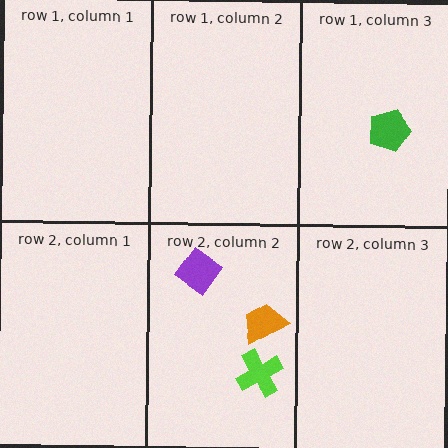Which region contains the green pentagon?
The row 1, column 3 region.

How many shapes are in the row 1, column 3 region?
1.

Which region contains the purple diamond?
The row 2, column 2 region.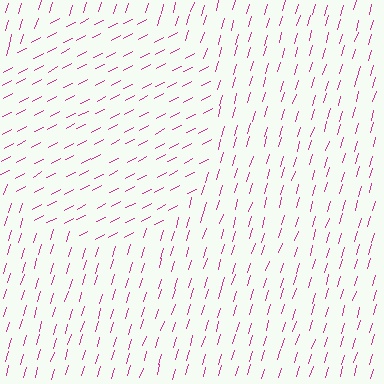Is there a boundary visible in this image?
Yes, there is a texture boundary formed by a change in line orientation.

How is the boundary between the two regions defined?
The boundary is defined purely by a change in line orientation (approximately 45 degrees difference). All lines are the same color and thickness.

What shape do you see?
I see a circle.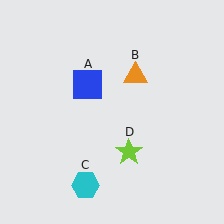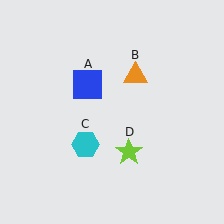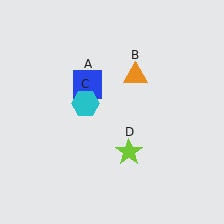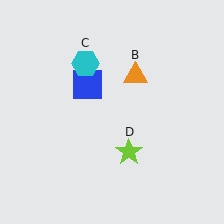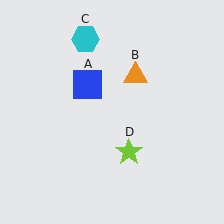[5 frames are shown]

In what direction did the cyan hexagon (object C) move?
The cyan hexagon (object C) moved up.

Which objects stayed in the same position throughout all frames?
Blue square (object A) and orange triangle (object B) and lime star (object D) remained stationary.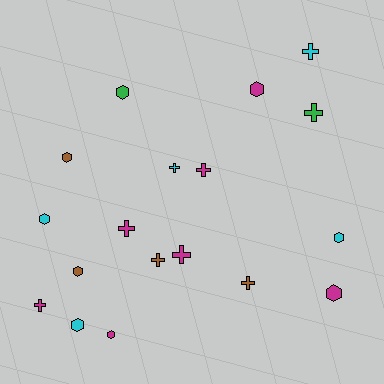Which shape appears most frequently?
Cross, with 9 objects.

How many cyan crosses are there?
There are 2 cyan crosses.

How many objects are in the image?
There are 18 objects.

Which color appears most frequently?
Magenta, with 7 objects.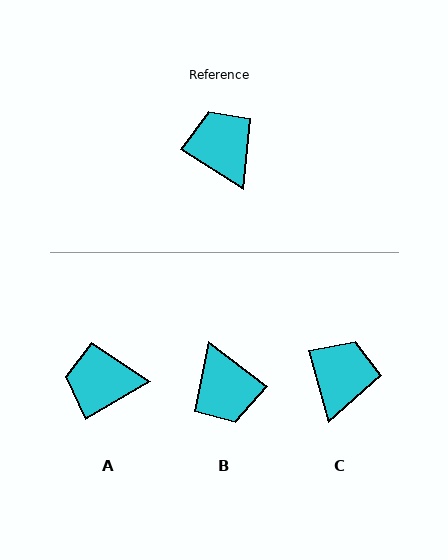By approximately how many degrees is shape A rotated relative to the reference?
Approximately 62 degrees counter-clockwise.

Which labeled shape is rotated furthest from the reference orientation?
B, about 175 degrees away.